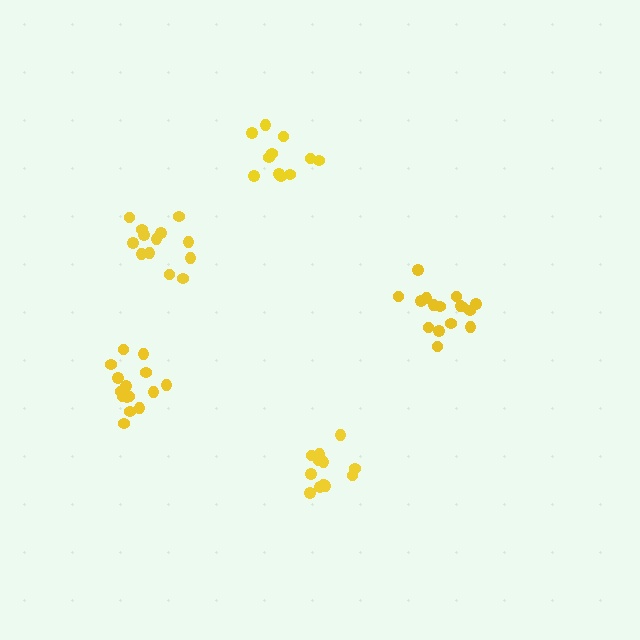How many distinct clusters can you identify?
There are 5 distinct clusters.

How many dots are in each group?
Group 1: 12 dots, Group 2: 16 dots, Group 3: 15 dots, Group 4: 11 dots, Group 5: 13 dots (67 total).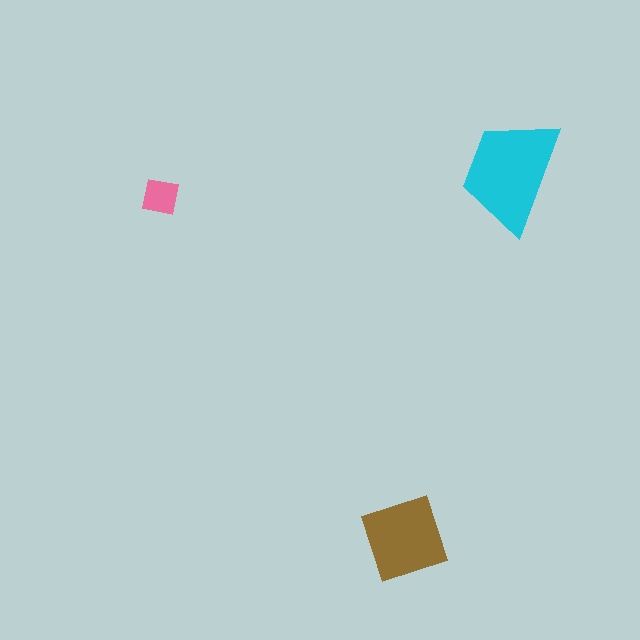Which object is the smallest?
The pink square.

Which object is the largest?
The cyan trapezoid.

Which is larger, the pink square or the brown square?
The brown square.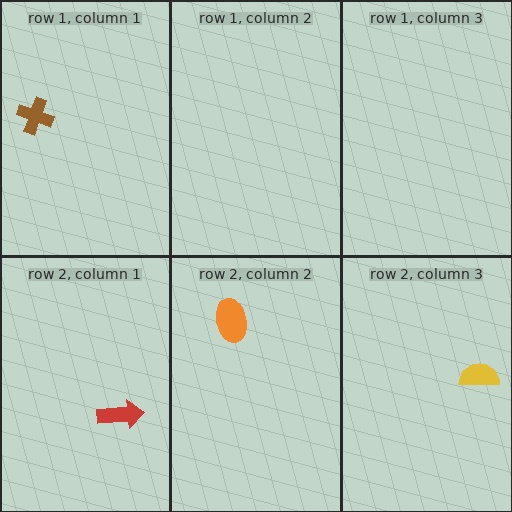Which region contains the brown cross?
The row 1, column 1 region.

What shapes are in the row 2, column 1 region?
The red arrow.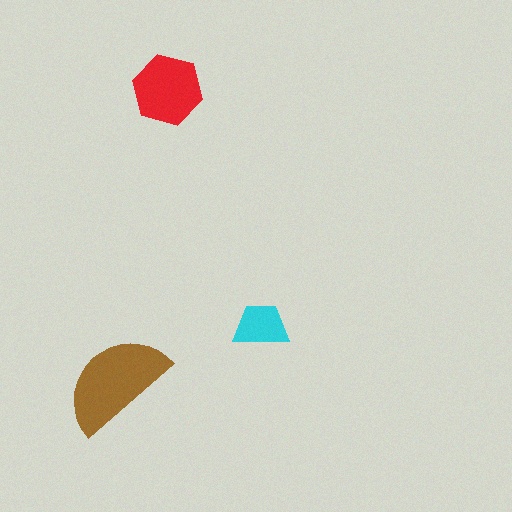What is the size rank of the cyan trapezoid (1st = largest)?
3rd.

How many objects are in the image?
There are 3 objects in the image.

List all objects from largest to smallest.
The brown semicircle, the red hexagon, the cyan trapezoid.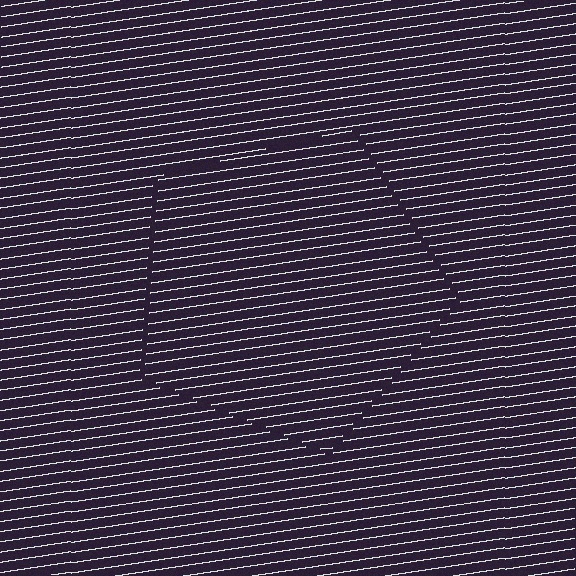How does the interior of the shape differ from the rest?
The interior of the shape contains the same grating, shifted by half a period — the contour is defined by the phase discontinuity where line-ends from the inner and outer gratings abut.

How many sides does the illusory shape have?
5 sides — the line-ends trace a pentagon.